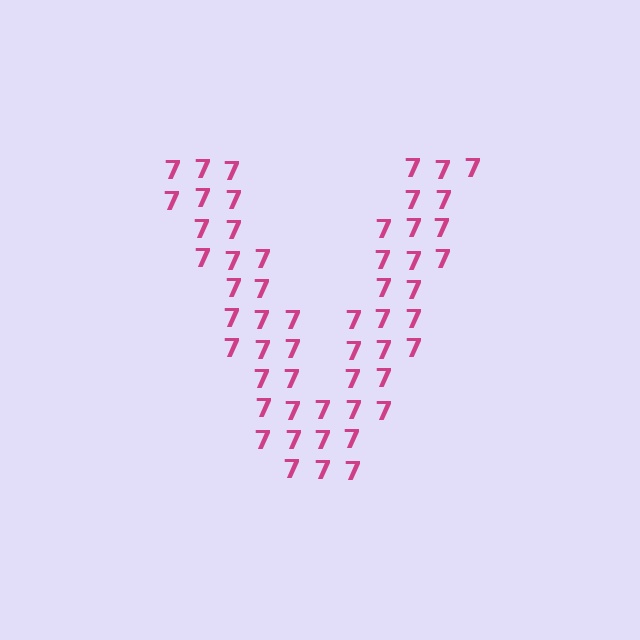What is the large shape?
The large shape is the letter V.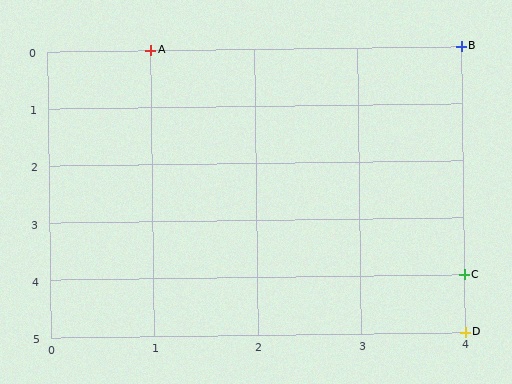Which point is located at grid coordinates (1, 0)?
Point A is at (1, 0).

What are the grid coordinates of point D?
Point D is at grid coordinates (4, 5).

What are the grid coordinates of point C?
Point C is at grid coordinates (4, 4).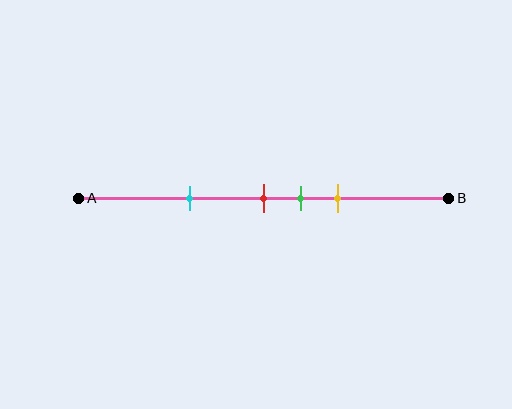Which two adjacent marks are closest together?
The red and green marks are the closest adjacent pair.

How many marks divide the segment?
There are 4 marks dividing the segment.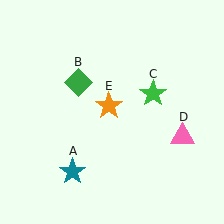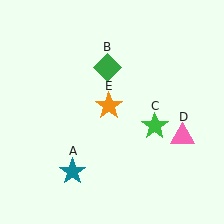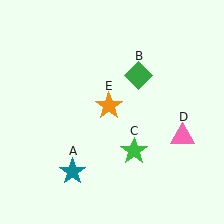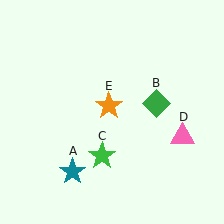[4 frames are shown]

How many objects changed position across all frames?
2 objects changed position: green diamond (object B), green star (object C).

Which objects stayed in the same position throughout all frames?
Teal star (object A) and pink triangle (object D) and orange star (object E) remained stationary.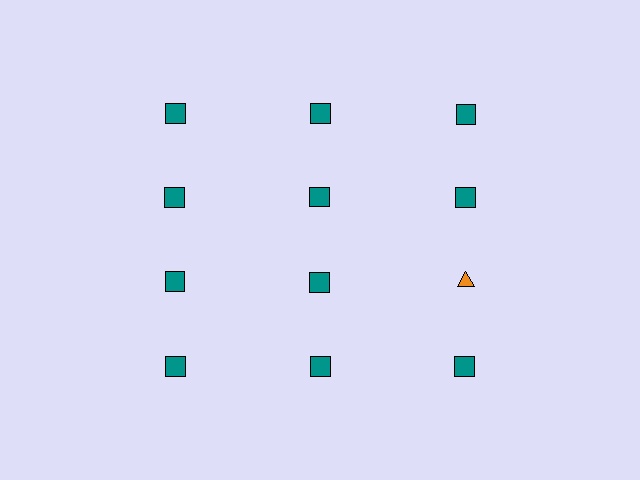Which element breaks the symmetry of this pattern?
The orange triangle in the third row, center column breaks the symmetry. All other shapes are teal squares.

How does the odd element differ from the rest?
It differs in both color (orange instead of teal) and shape (triangle instead of square).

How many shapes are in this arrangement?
There are 12 shapes arranged in a grid pattern.